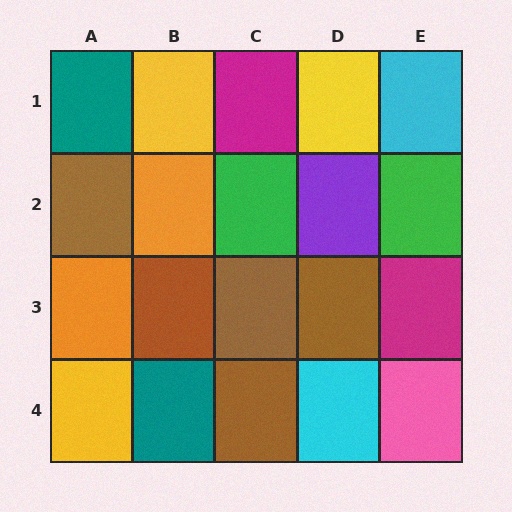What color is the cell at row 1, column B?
Yellow.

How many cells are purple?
1 cell is purple.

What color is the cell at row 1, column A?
Teal.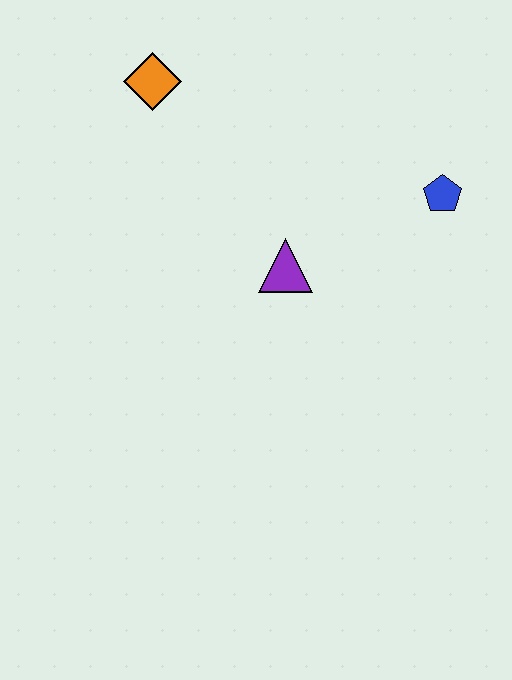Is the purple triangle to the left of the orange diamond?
No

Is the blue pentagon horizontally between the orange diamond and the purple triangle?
No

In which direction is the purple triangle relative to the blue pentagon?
The purple triangle is to the left of the blue pentagon.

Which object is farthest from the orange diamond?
The blue pentagon is farthest from the orange diamond.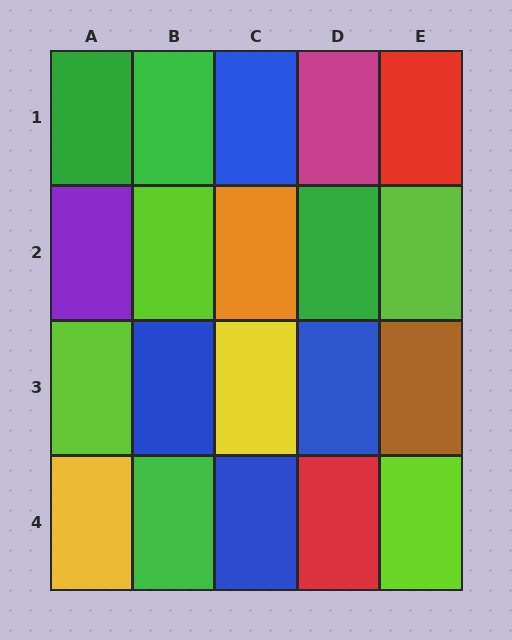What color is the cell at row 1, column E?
Red.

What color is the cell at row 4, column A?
Yellow.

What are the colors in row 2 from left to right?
Purple, lime, orange, green, lime.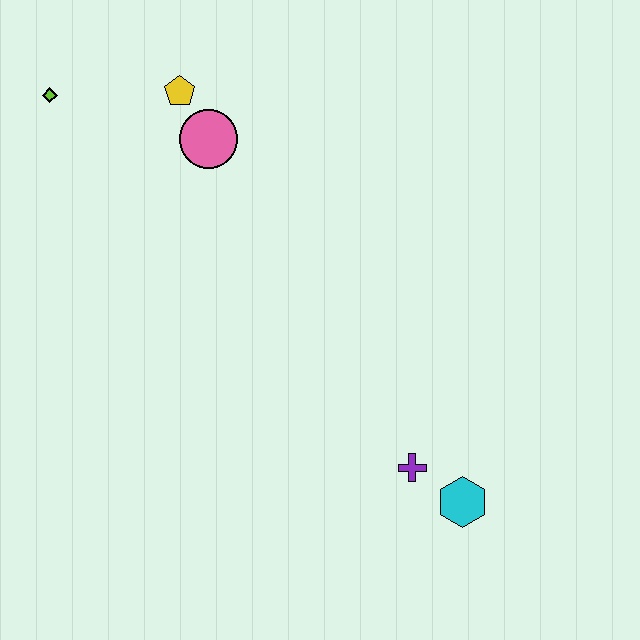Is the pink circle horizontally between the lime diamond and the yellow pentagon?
No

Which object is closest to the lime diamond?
The yellow pentagon is closest to the lime diamond.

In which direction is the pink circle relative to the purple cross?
The pink circle is above the purple cross.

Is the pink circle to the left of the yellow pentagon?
No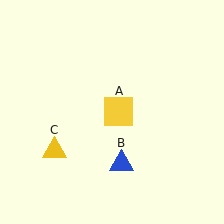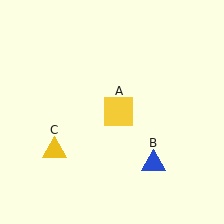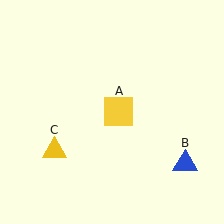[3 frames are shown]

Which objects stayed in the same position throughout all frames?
Yellow square (object A) and yellow triangle (object C) remained stationary.